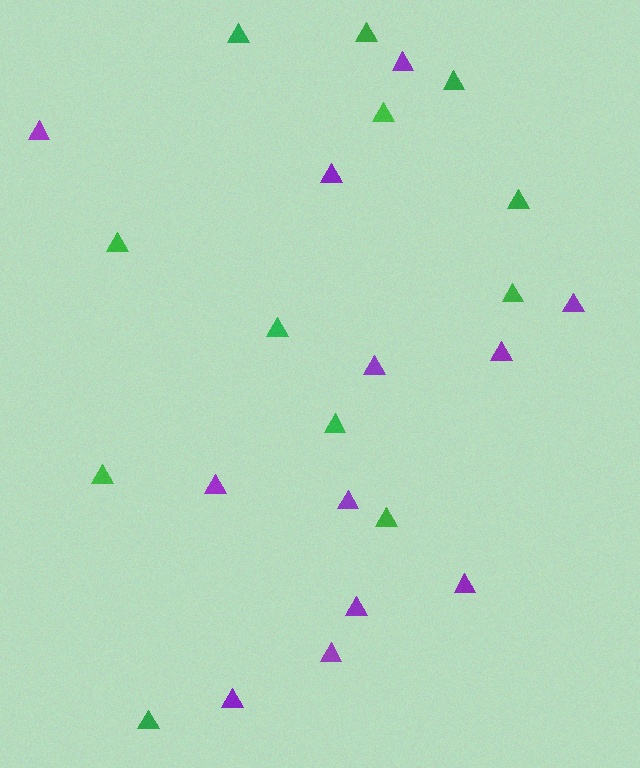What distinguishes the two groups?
There are 2 groups: one group of green triangles (12) and one group of purple triangles (12).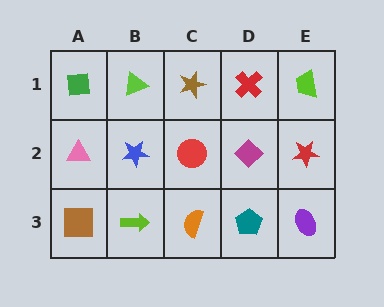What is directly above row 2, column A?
A green square.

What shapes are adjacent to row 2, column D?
A red cross (row 1, column D), a teal pentagon (row 3, column D), a red circle (row 2, column C), a red star (row 2, column E).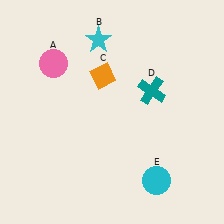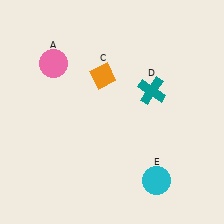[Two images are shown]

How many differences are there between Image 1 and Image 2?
There is 1 difference between the two images.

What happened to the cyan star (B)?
The cyan star (B) was removed in Image 2. It was in the top-left area of Image 1.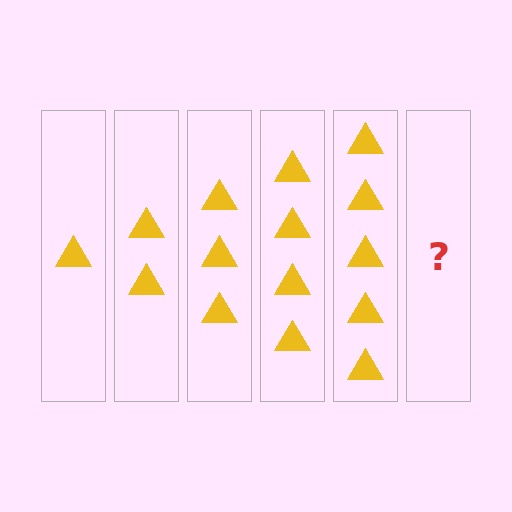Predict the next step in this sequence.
The next step is 6 triangles.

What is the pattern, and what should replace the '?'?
The pattern is that each step adds one more triangle. The '?' should be 6 triangles.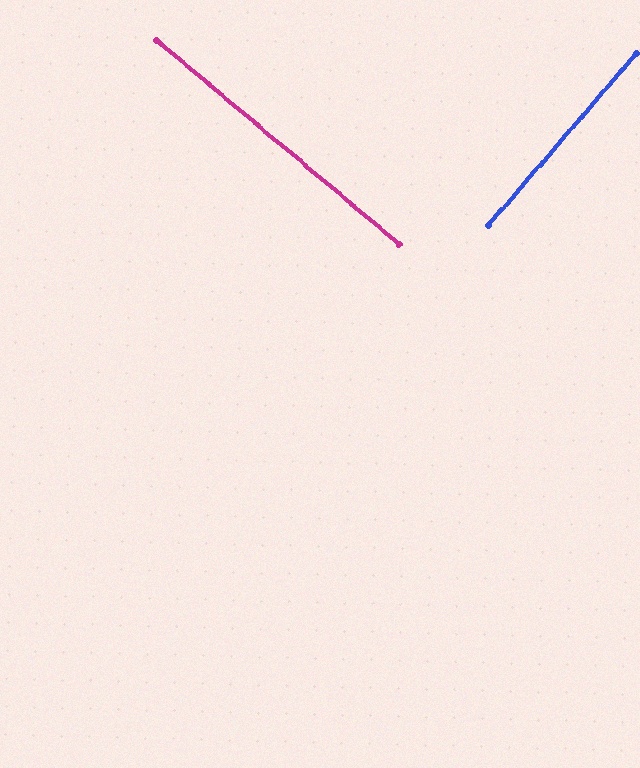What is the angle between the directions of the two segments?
Approximately 89 degrees.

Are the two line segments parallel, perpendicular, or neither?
Perpendicular — they meet at approximately 89°.